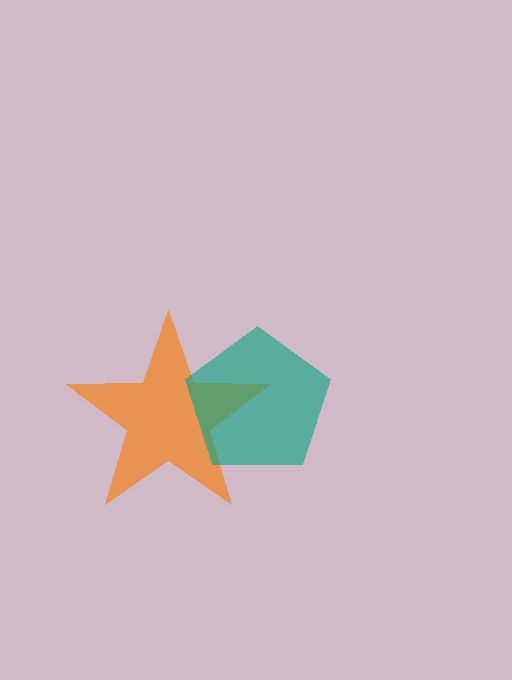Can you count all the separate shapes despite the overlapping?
Yes, there are 2 separate shapes.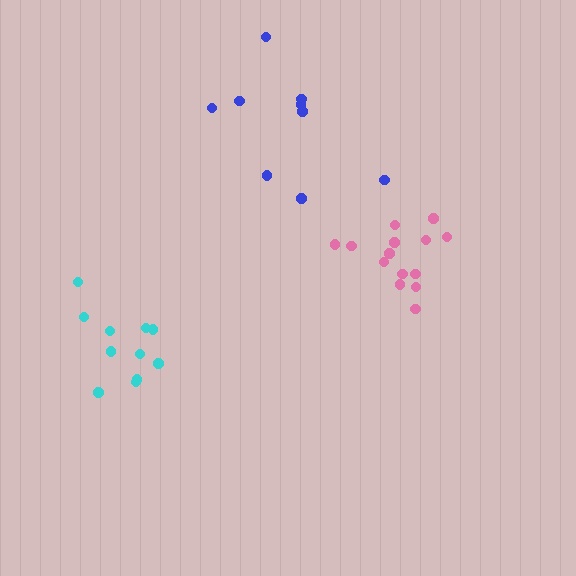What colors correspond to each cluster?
The clusters are colored: cyan, blue, pink.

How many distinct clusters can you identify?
There are 3 distinct clusters.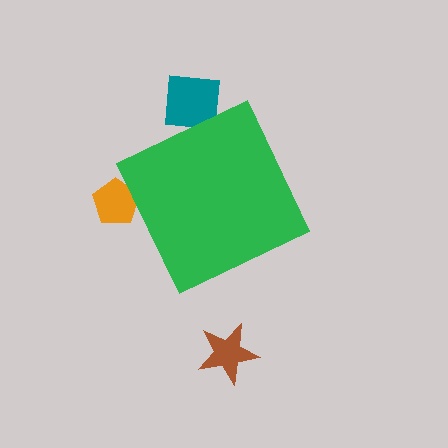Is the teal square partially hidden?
Yes, the teal square is partially hidden behind the green diamond.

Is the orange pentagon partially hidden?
Yes, the orange pentagon is partially hidden behind the green diamond.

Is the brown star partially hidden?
No, the brown star is fully visible.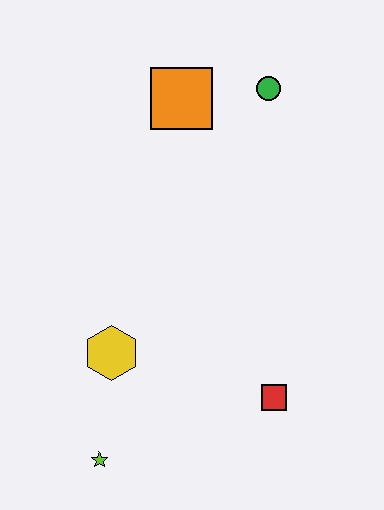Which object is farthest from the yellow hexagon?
The green circle is farthest from the yellow hexagon.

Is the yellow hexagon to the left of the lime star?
No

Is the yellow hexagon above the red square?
Yes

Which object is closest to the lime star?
The yellow hexagon is closest to the lime star.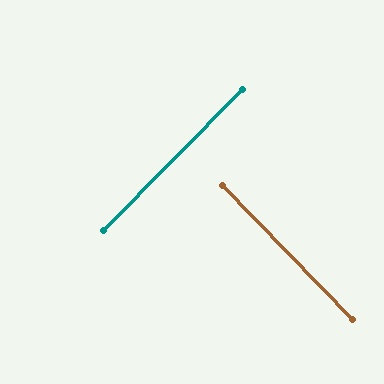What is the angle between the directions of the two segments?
Approximately 88 degrees.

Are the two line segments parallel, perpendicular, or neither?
Perpendicular — they meet at approximately 88°.